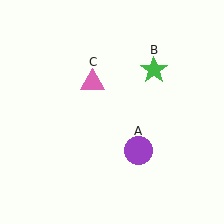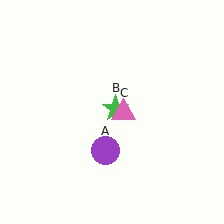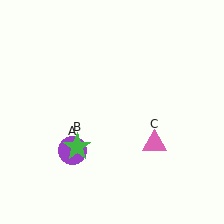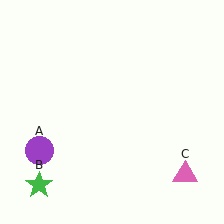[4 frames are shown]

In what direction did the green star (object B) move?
The green star (object B) moved down and to the left.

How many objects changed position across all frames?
3 objects changed position: purple circle (object A), green star (object B), pink triangle (object C).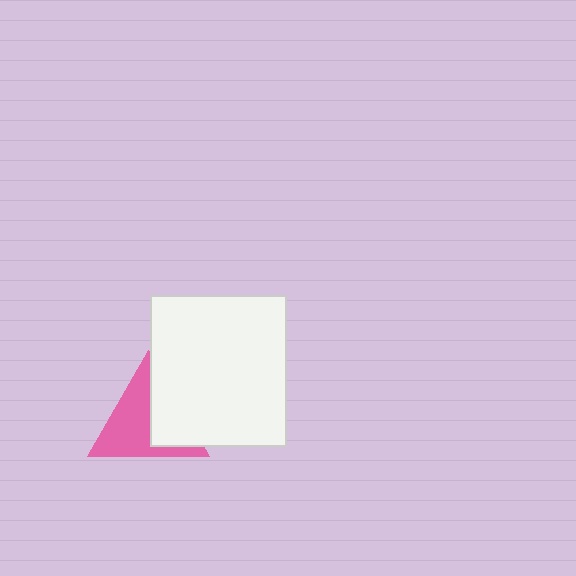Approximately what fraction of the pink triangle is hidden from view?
Roughly 40% of the pink triangle is hidden behind the white rectangle.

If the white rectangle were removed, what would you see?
You would see the complete pink triangle.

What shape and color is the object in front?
The object in front is a white rectangle.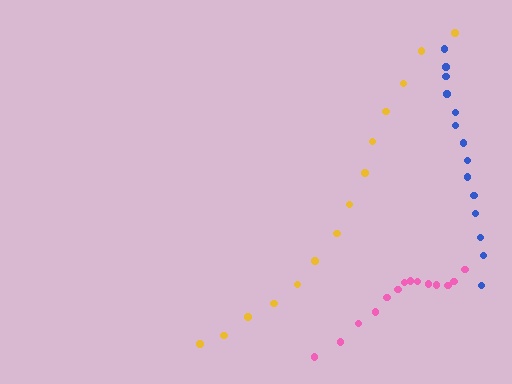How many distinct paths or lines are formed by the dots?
There are 3 distinct paths.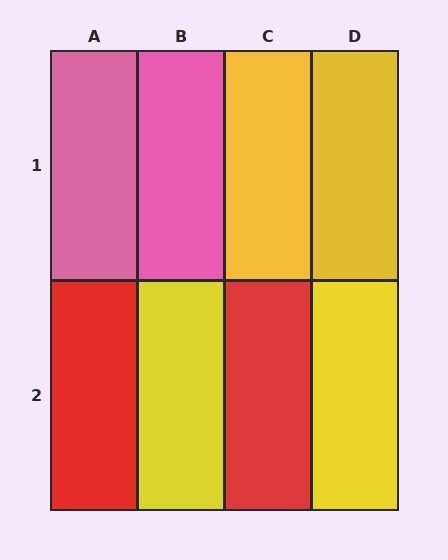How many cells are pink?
2 cells are pink.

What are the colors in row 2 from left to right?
Red, yellow, red, yellow.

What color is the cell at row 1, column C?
Yellow.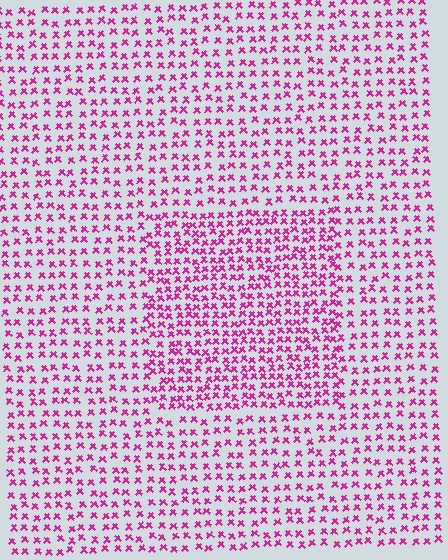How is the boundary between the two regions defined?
The boundary is defined by a change in element density (approximately 1.6x ratio). All elements are the same color, size, and shape.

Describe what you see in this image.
The image contains small magenta elements arranged at two different densities. A rectangle-shaped region is visible where the elements are more densely packed than the surrounding area.